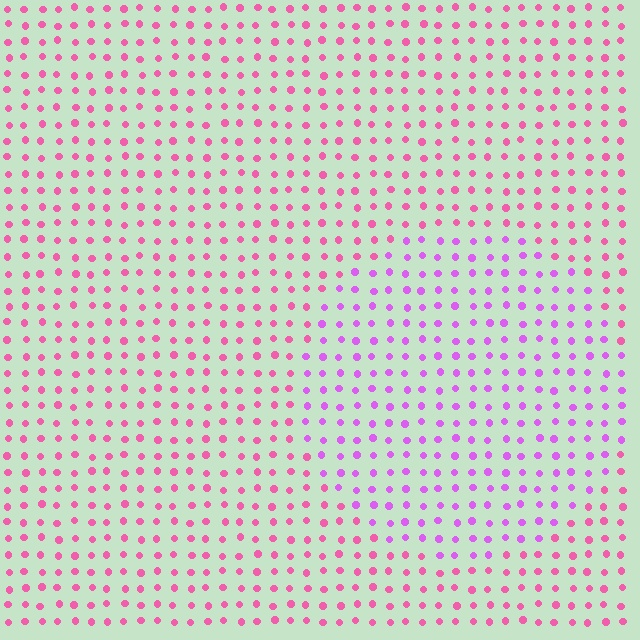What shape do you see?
I see a circle.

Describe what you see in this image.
The image is filled with small pink elements in a uniform arrangement. A circle-shaped region is visible where the elements are tinted to a slightly different hue, forming a subtle color boundary.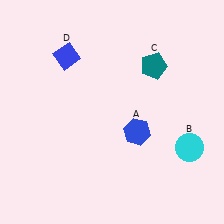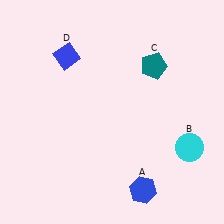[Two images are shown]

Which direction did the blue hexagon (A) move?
The blue hexagon (A) moved down.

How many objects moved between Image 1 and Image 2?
1 object moved between the two images.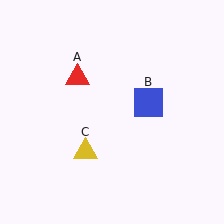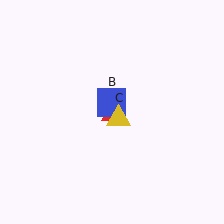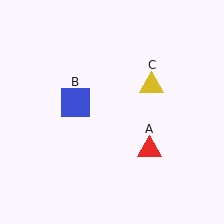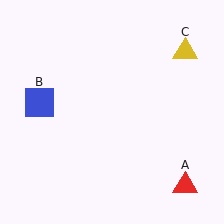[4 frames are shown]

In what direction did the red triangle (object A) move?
The red triangle (object A) moved down and to the right.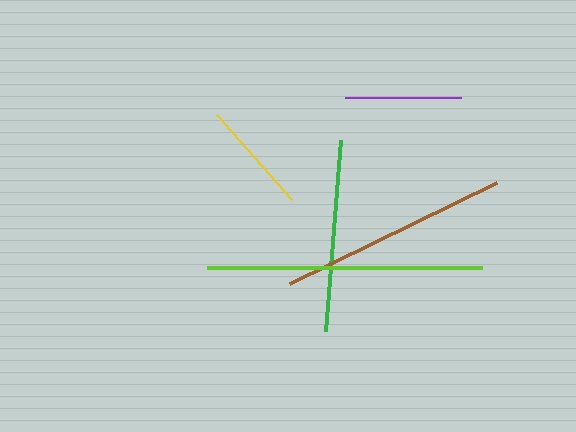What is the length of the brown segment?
The brown segment is approximately 230 pixels long.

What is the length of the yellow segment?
The yellow segment is approximately 114 pixels long.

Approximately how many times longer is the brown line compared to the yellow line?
The brown line is approximately 2.0 times the length of the yellow line.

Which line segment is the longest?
The lime line is the longest at approximately 275 pixels.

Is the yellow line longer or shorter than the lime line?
The lime line is longer than the yellow line.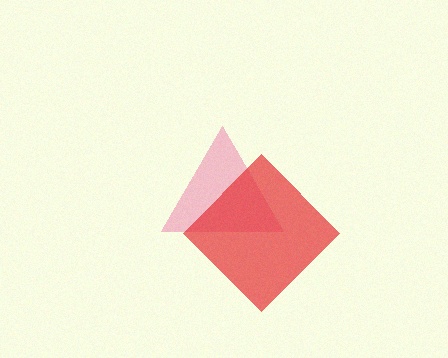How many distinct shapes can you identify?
There are 2 distinct shapes: a pink triangle, a red diamond.